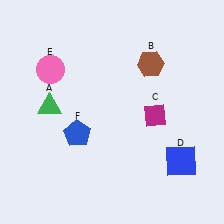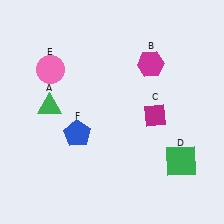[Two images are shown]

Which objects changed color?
B changed from brown to magenta. D changed from blue to green.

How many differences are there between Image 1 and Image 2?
There are 2 differences between the two images.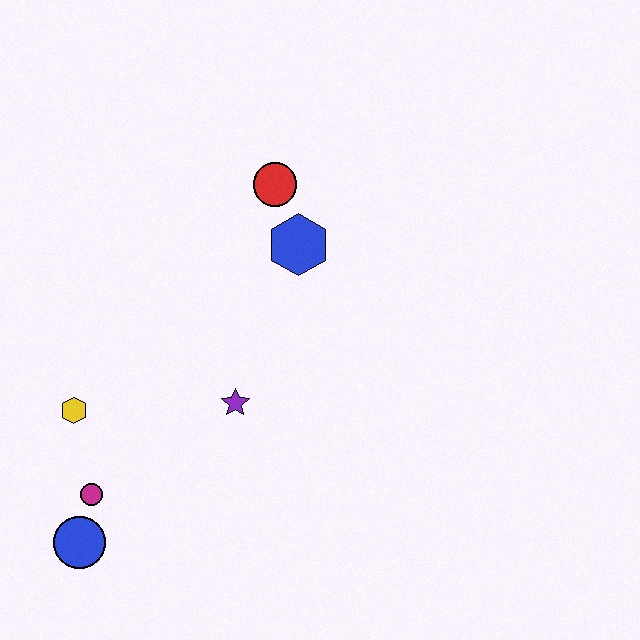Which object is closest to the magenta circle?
The blue circle is closest to the magenta circle.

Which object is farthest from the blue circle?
The red circle is farthest from the blue circle.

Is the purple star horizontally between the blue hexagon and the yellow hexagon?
Yes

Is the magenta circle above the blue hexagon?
No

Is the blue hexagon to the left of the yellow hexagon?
No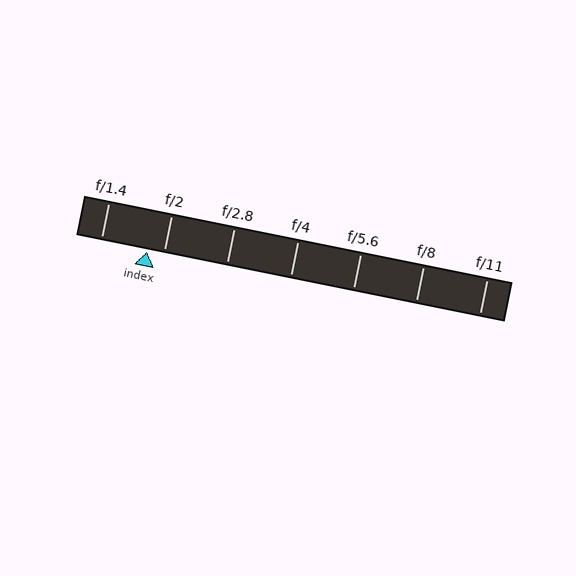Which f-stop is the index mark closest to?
The index mark is closest to f/2.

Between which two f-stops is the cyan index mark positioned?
The index mark is between f/1.4 and f/2.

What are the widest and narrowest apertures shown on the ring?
The widest aperture shown is f/1.4 and the narrowest is f/11.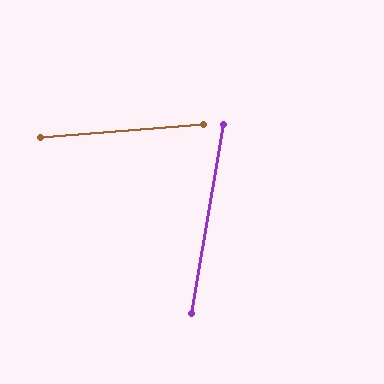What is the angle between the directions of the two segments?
Approximately 76 degrees.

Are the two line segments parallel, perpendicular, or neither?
Neither parallel nor perpendicular — they differ by about 76°.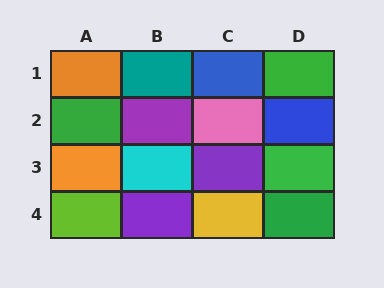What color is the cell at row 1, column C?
Blue.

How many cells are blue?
2 cells are blue.